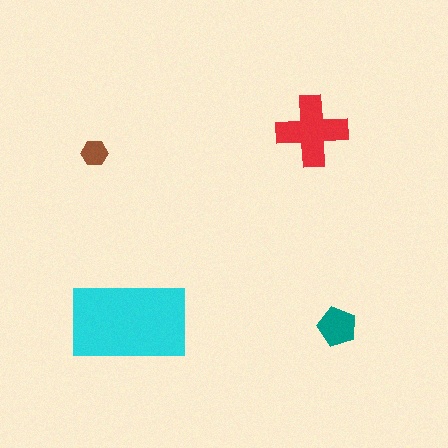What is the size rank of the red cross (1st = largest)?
2nd.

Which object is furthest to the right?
The teal pentagon is rightmost.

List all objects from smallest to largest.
The brown hexagon, the teal pentagon, the red cross, the cyan rectangle.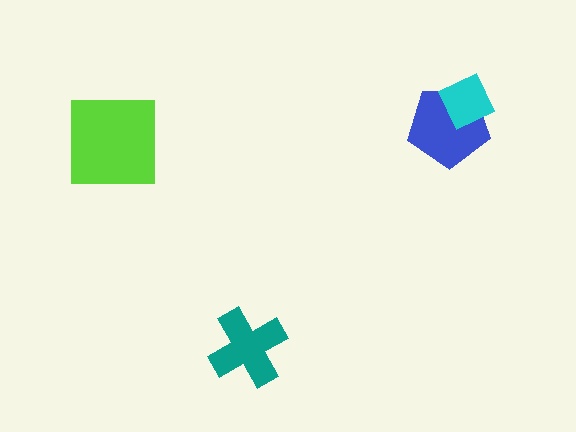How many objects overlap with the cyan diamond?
1 object overlaps with the cyan diamond.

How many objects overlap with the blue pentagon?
1 object overlaps with the blue pentagon.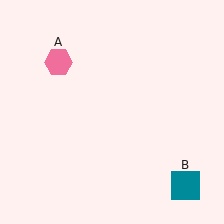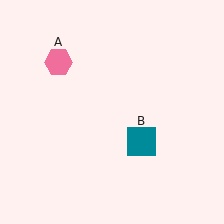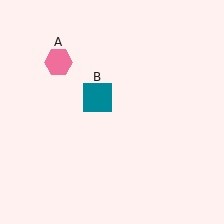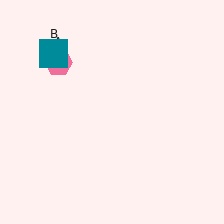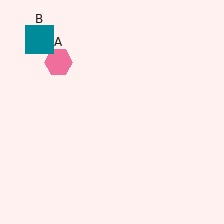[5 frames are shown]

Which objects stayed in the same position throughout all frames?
Pink hexagon (object A) remained stationary.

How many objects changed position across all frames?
1 object changed position: teal square (object B).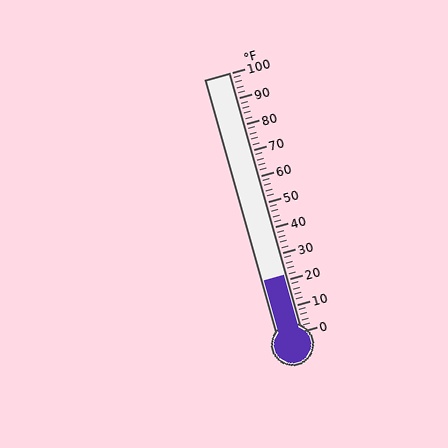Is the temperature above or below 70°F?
The temperature is below 70°F.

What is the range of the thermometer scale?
The thermometer scale ranges from 0°F to 100°F.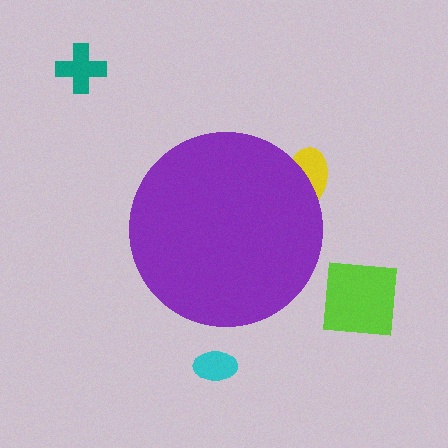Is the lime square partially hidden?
No, the lime square is fully visible.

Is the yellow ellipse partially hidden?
Yes, the yellow ellipse is partially hidden behind the purple circle.